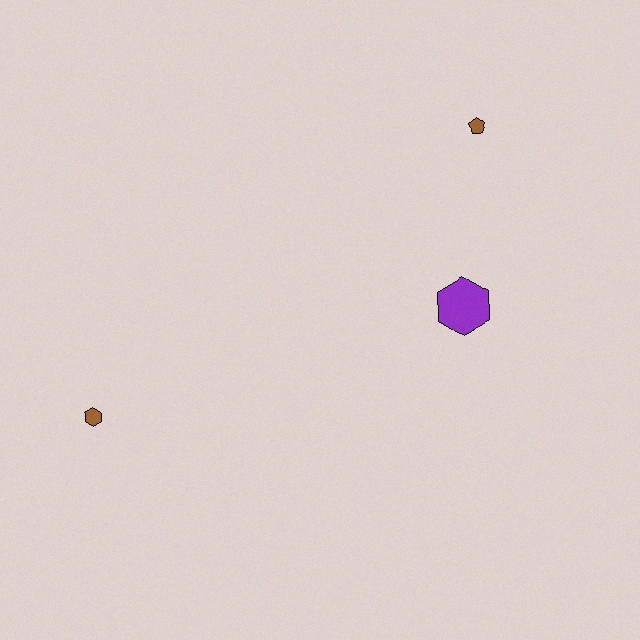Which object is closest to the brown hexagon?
The purple hexagon is closest to the brown hexagon.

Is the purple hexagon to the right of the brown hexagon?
Yes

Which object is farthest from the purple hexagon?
The brown hexagon is farthest from the purple hexagon.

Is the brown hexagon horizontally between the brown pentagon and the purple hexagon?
No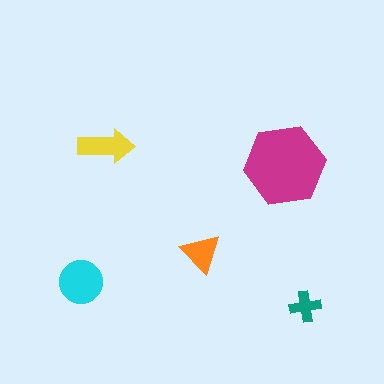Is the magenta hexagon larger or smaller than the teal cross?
Larger.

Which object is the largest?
The magenta hexagon.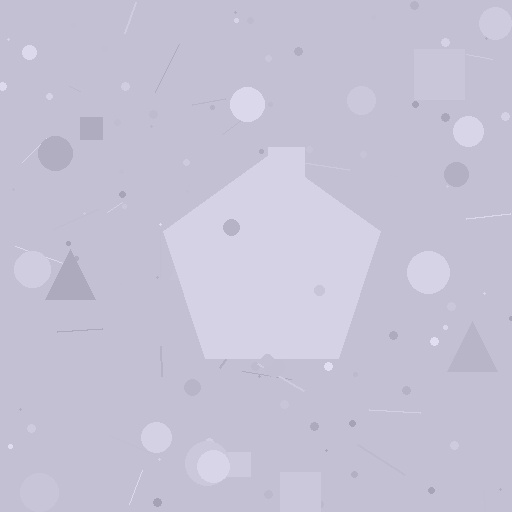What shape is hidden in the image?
A pentagon is hidden in the image.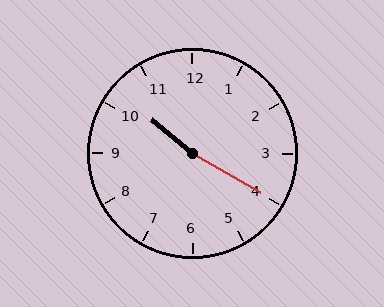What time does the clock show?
10:20.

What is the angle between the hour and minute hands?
Approximately 170 degrees.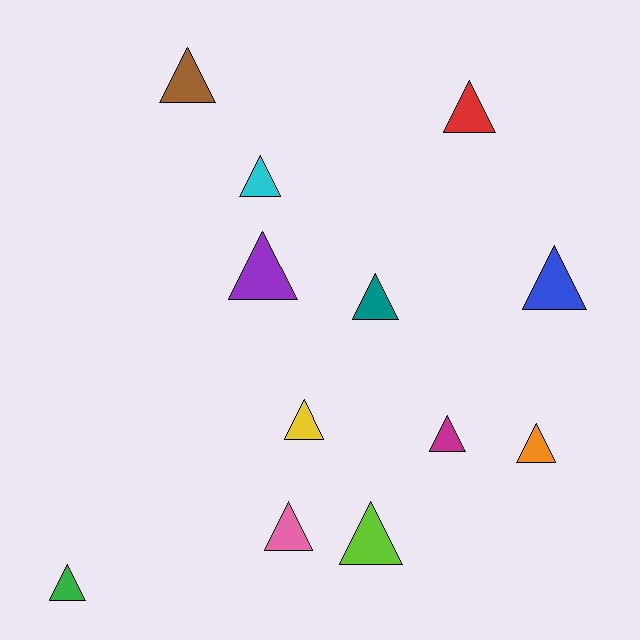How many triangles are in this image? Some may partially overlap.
There are 12 triangles.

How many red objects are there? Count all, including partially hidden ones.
There is 1 red object.